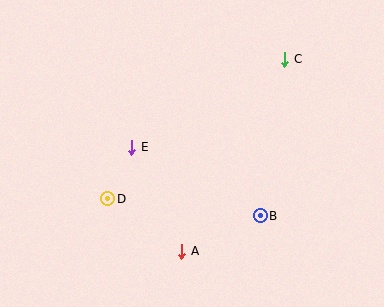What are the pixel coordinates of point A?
Point A is at (182, 251).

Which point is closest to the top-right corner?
Point C is closest to the top-right corner.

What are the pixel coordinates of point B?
Point B is at (260, 216).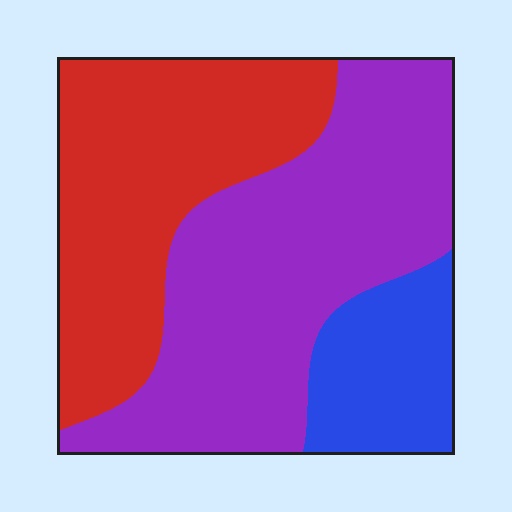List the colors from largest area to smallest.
From largest to smallest: purple, red, blue.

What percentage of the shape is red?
Red covers roughly 35% of the shape.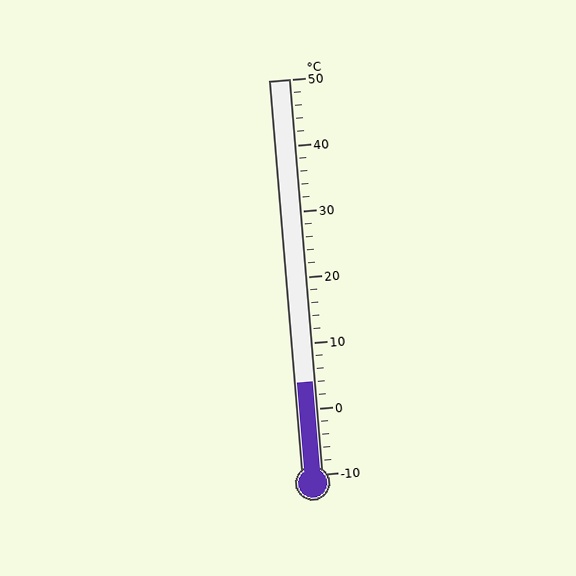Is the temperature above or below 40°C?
The temperature is below 40°C.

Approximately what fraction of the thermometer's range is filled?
The thermometer is filled to approximately 25% of its range.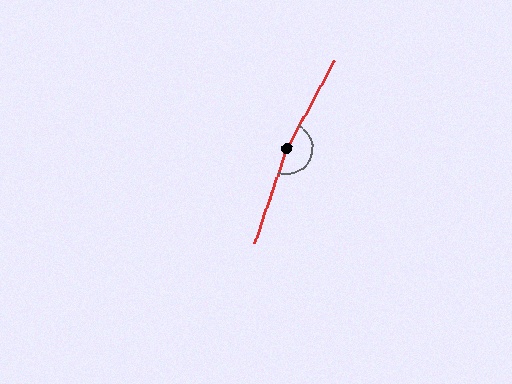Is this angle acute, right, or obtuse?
It is obtuse.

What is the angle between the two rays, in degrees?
Approximately 170 degrees.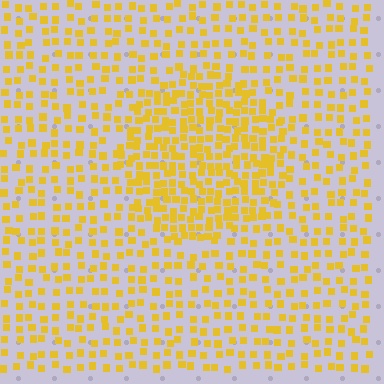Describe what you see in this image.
The image contains small yellow elements arranged at two different densities. A circle-shaped region is visible where the elements are more densely packed than the surrounding area.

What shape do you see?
I see a circle.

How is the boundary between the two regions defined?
The boundary is defined by a change in element density (approximately 1.9x ratio). All elements are the same color, size, and shape.